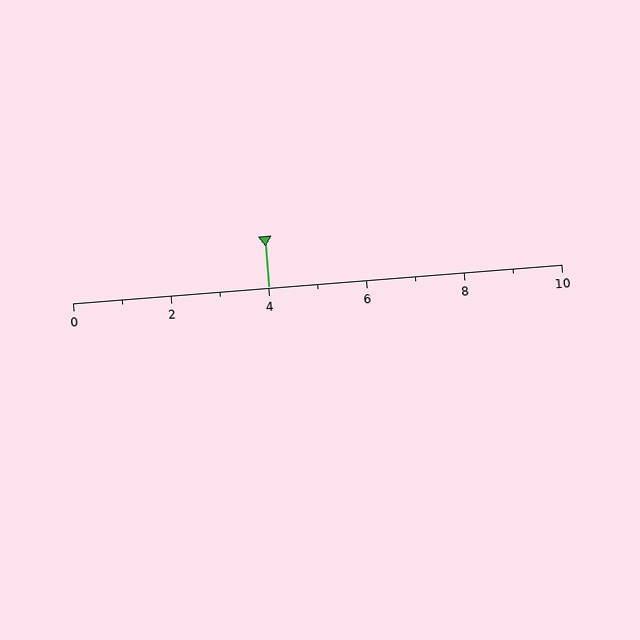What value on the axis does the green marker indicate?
The marker indicates approximately 4.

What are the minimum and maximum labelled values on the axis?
The axis runs from 0 to 10.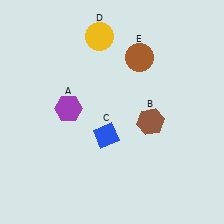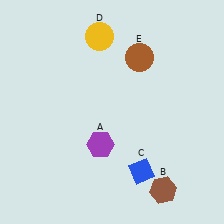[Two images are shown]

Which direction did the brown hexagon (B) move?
The brown hexagon (B) moved down.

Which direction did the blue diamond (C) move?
The blue diamond (C) moved down.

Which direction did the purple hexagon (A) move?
The purple hexagon (A) moved down.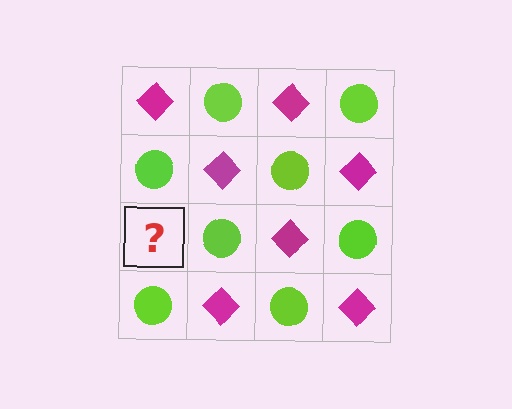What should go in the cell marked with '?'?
The missing cell should contain a magenta diamond.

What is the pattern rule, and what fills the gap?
The rule is that it alternates magenta diamond and lime circle in a checkerboard pattern. The gap should be filled with a magenta diamond.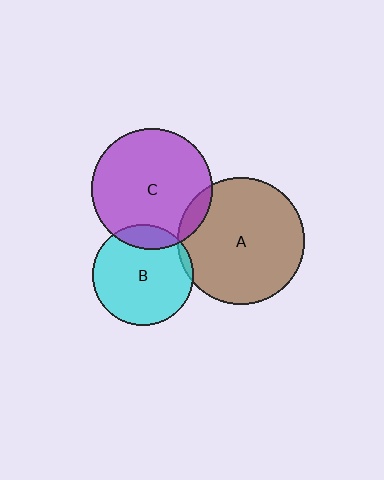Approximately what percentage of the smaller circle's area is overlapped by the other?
Approximately 15%.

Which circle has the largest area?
Circle A (brown).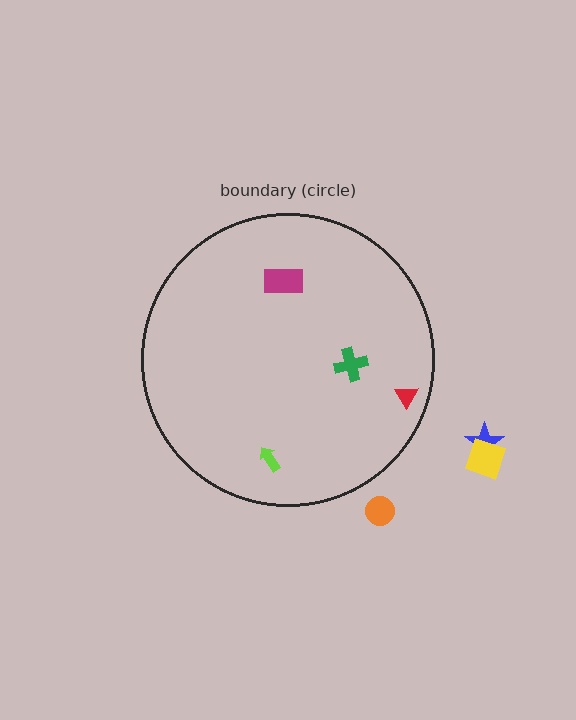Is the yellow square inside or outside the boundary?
Outside.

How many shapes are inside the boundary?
4 inside, 3 outside.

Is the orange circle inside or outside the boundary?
Outside.